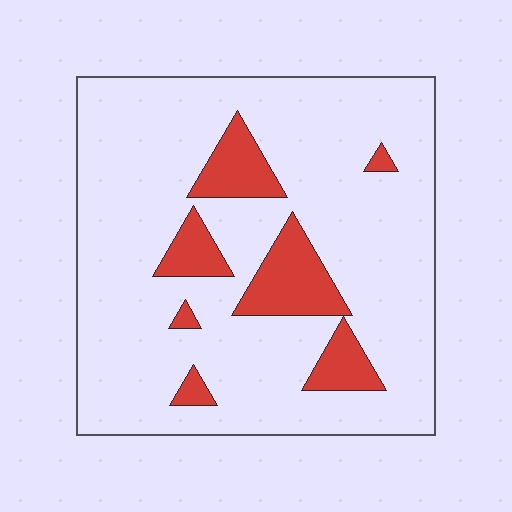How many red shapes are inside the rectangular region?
7.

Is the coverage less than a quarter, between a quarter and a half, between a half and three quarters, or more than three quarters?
Less than a quarter.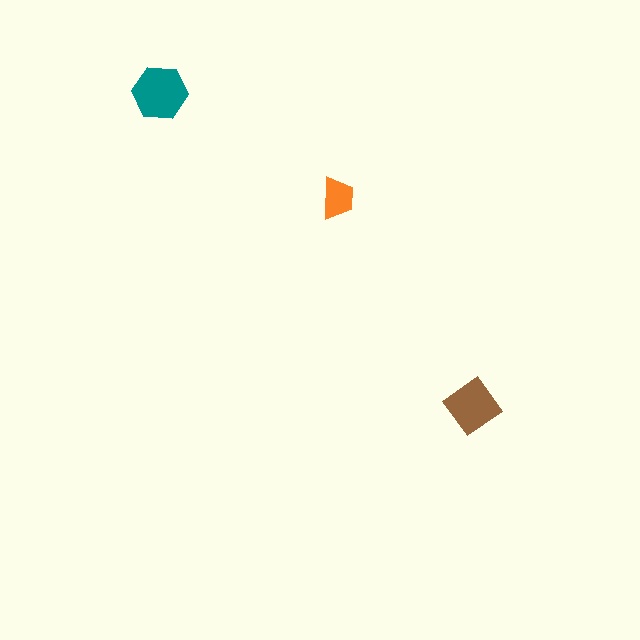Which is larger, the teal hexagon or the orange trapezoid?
The teal hexagon.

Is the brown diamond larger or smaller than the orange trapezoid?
Larger.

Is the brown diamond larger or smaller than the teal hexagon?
Smaller.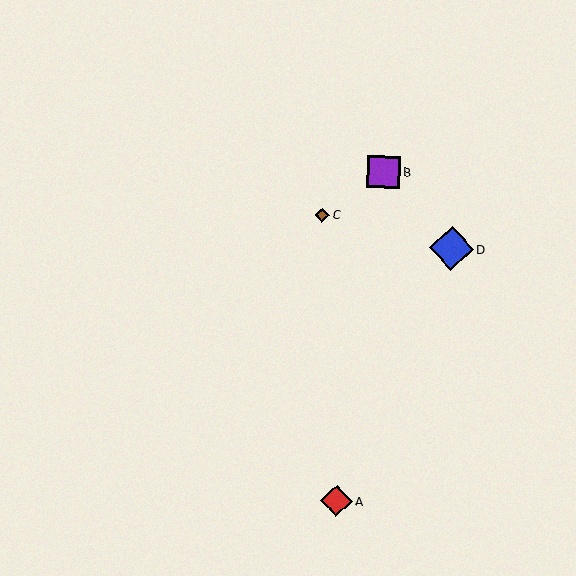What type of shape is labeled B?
Shape B is a purple square.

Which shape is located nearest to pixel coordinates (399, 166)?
The purple square (labeled B) at (384, 172) is nearest to that location.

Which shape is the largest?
The blue diamond (labeled D) is the largest.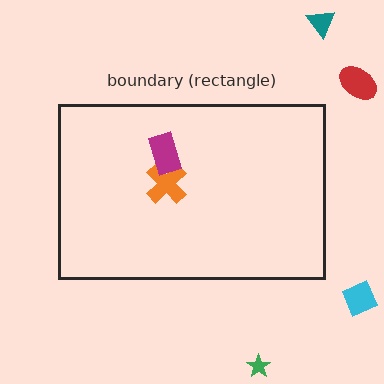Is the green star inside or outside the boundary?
Outside.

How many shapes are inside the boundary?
2 inside, 4 outside.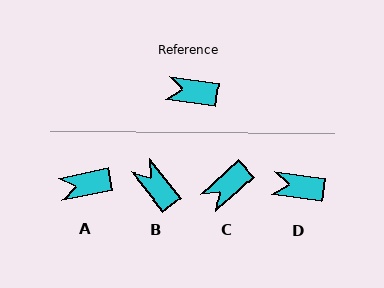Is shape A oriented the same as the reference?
No, it is off by about 20 degrees.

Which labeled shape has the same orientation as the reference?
D.